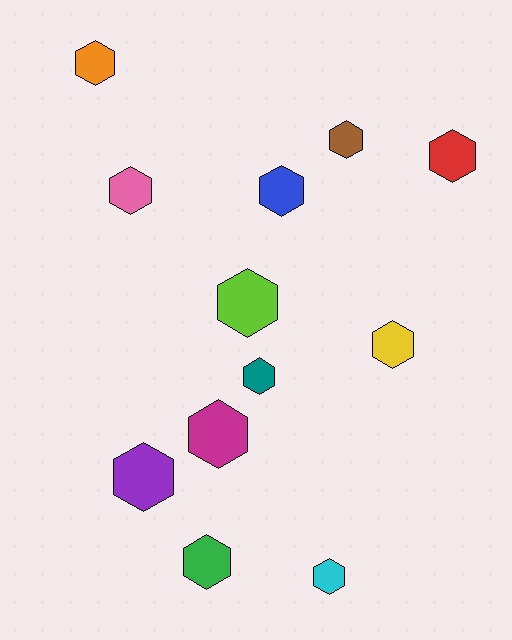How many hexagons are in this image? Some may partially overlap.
There are 12 hexagons.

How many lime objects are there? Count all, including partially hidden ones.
There is 1 lime object.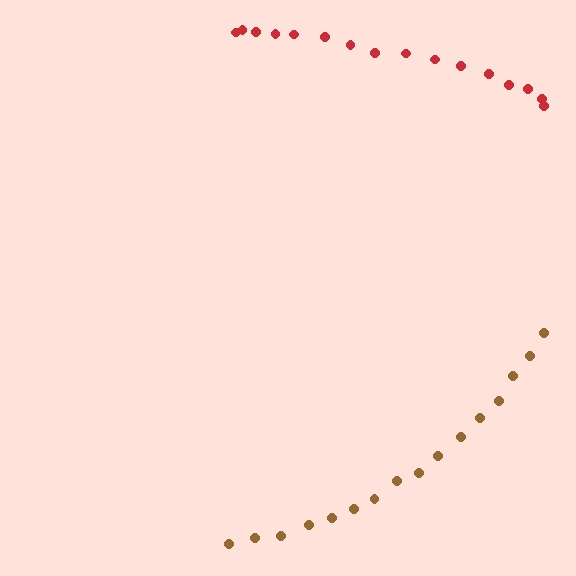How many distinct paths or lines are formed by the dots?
There are 2 distinct paths.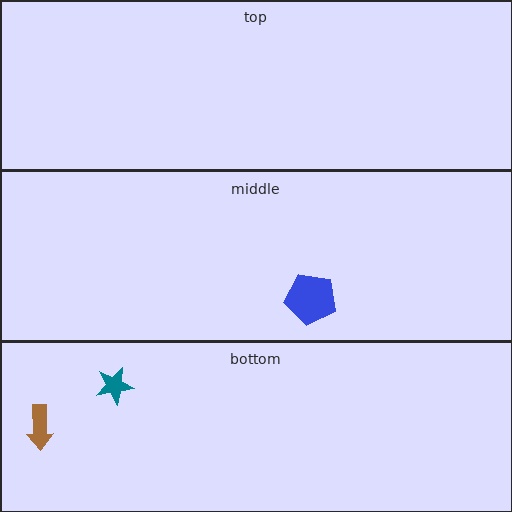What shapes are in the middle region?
The blue pentagon.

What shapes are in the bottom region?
The teal star, the brown arrow.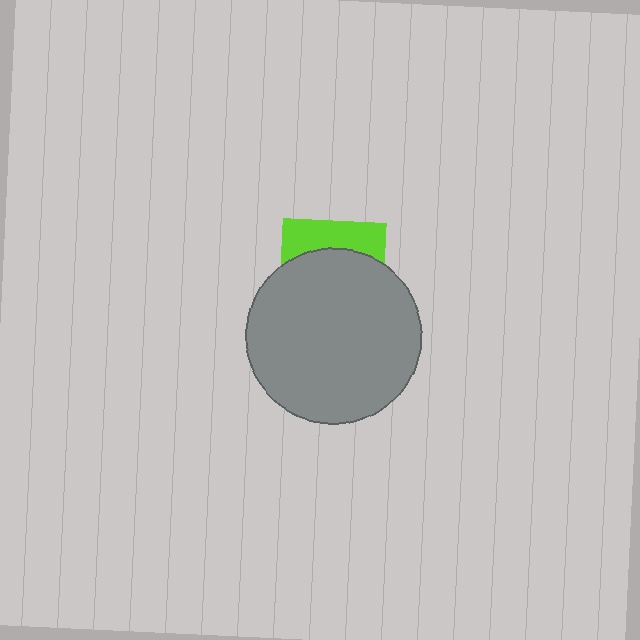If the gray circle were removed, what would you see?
You would see the complete lime square.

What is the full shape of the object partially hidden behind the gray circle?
The partially hidden object is a lime square.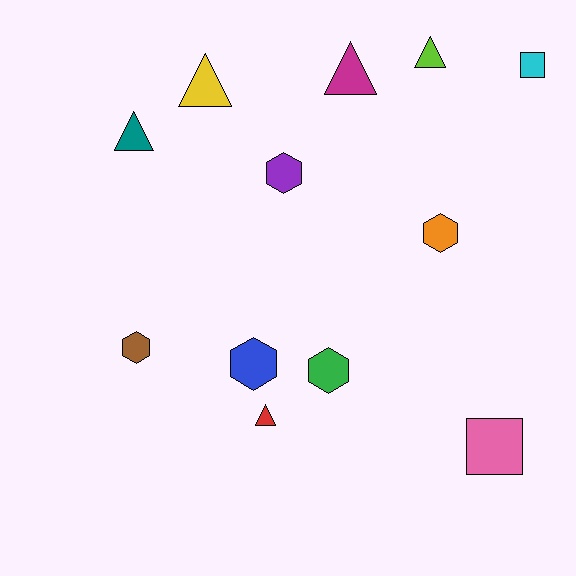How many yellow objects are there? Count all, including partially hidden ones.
There is 1 yellow object.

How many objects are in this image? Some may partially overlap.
There are 12 objects.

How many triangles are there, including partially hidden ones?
There are 5 triangles.